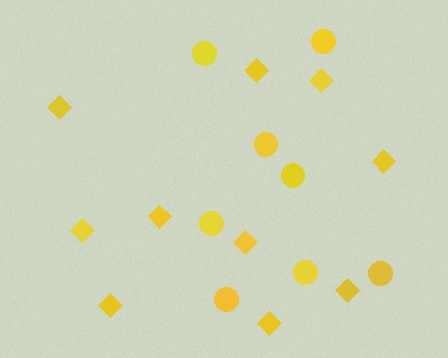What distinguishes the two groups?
There are 2 groups: one group of circles (8) and one group of diamonds (10).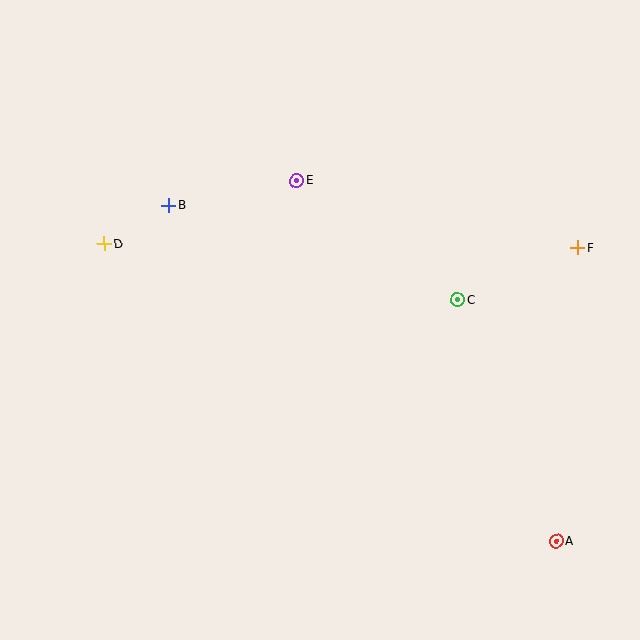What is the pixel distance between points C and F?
The distance between C and F is 131 pixels.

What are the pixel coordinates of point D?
Point D is at (104, 244).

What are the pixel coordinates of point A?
Point A is at (557, 541).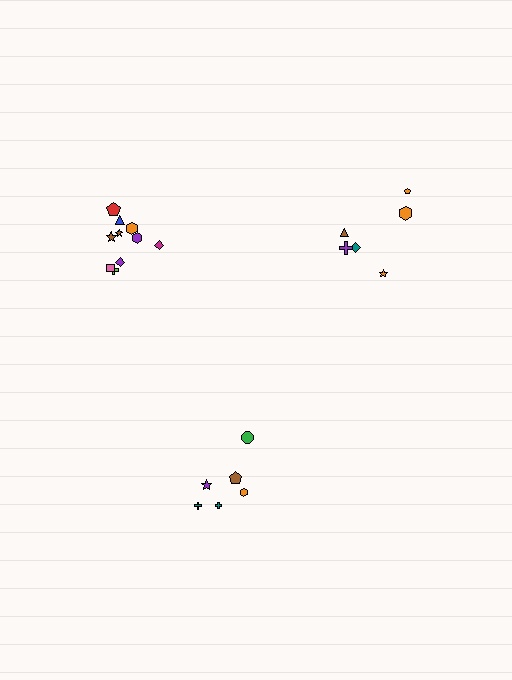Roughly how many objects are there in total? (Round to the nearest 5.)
Roughly 20 objects in total.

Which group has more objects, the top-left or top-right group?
The top-left group.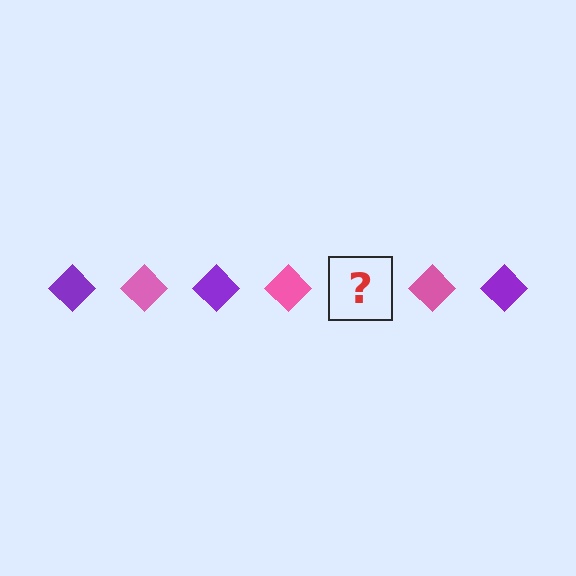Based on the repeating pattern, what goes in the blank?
The blank should be a purple diamond.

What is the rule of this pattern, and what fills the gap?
The rule is that the pattern cycles through purple, pink diamonds. The gap should be filled with a purple diamond.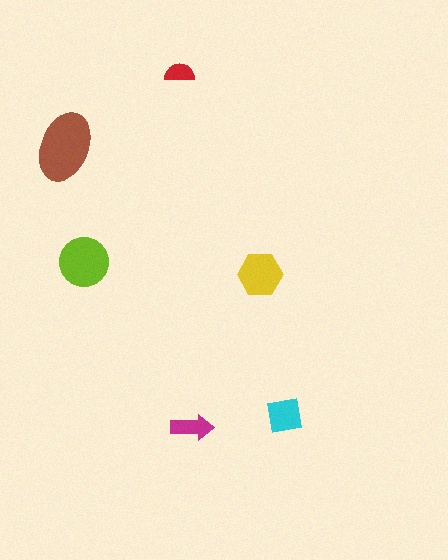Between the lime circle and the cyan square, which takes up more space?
The lime circle.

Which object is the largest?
The brown ellipse.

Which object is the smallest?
The red semicircle.